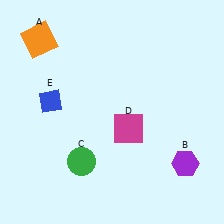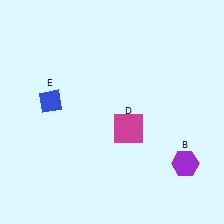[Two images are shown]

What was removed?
The orange square (A), the green circle (C) were removed in Image 2.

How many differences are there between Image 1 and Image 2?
There are 2 differences between the two images.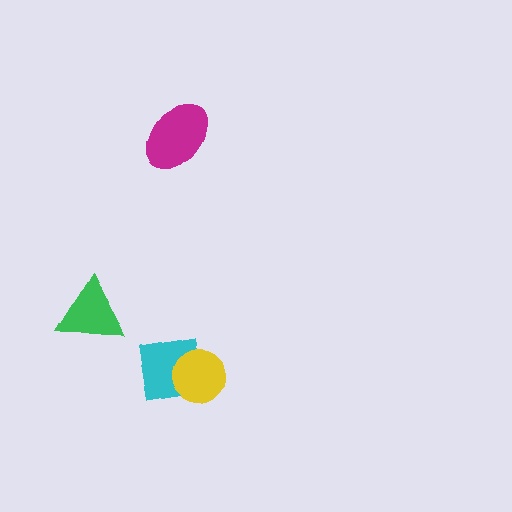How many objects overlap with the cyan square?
1 object overlaps with the cyan square.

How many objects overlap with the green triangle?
0 objects overlap with the green triangle.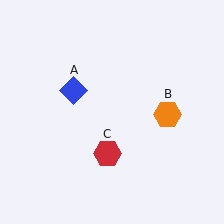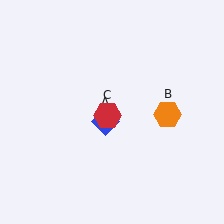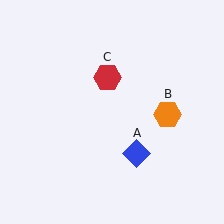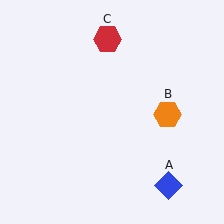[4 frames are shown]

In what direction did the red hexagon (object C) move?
The red hexagon (object C) moved up.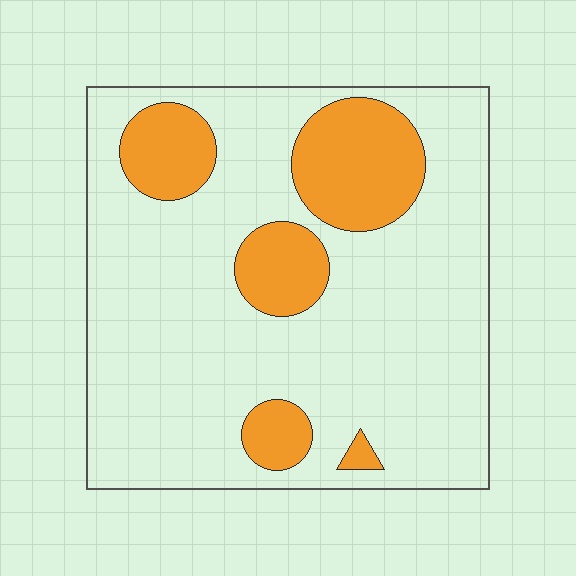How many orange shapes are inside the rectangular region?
5.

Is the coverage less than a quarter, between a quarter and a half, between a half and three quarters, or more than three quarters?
Less than a quarter.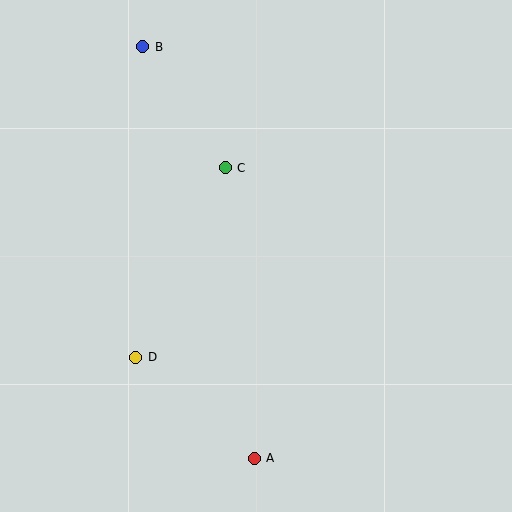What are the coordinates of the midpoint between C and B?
The midpoint between C and B is at (184, 107).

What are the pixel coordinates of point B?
Point B is at (143, 47).